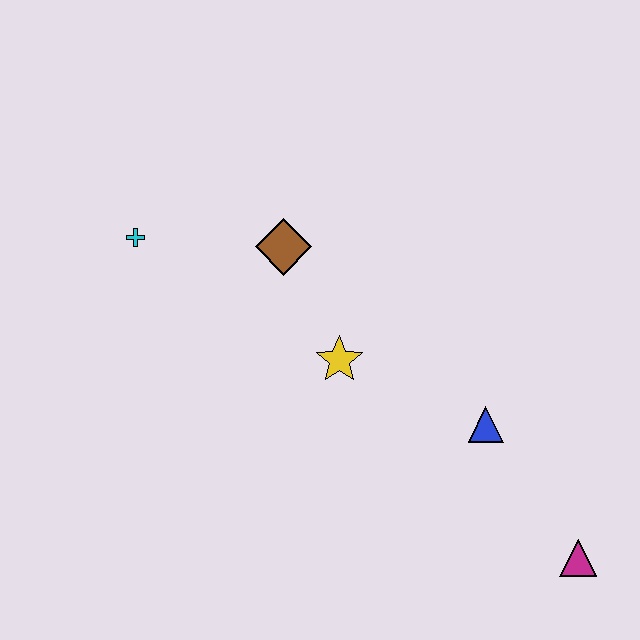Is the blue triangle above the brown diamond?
No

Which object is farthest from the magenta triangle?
The cyan cross is farthest from the magenta triangle.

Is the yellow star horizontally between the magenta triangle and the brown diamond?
Yes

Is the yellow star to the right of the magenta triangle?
No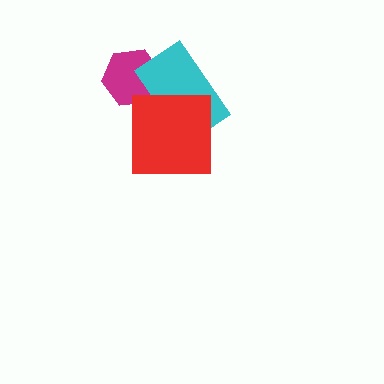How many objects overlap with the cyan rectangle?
2 objects overlap with the cyan rectangle.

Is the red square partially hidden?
No, no other shape covers it.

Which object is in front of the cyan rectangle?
The red square is in front of the cyan rectangle.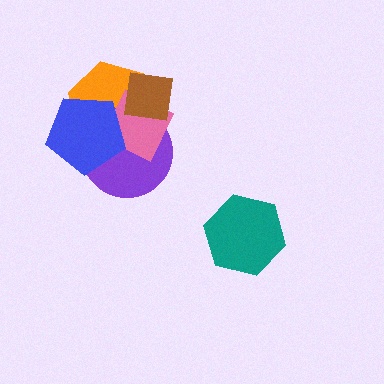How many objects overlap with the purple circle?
4 objects overlap with the purple circle.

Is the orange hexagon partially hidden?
Yes, it is partially covered by another shape.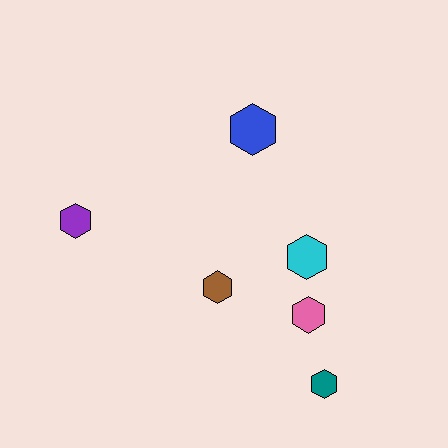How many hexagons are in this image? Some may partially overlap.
There are 6 hexagons.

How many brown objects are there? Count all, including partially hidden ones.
There is 1 brown object.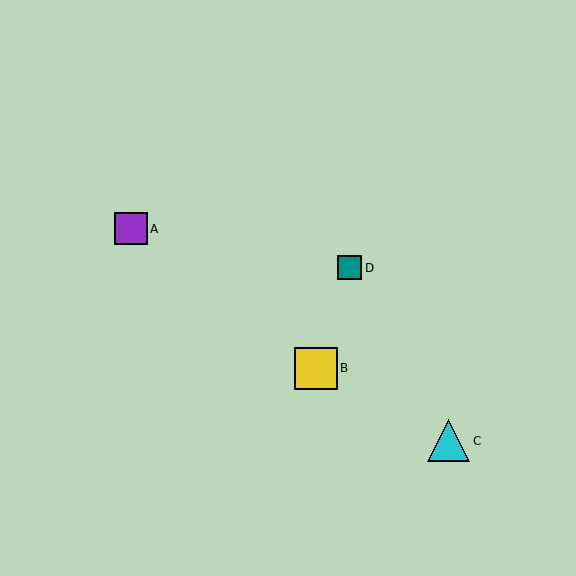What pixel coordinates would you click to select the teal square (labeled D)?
Click at (350, 268) to select the teal square D.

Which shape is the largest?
The yellow square (labeled B) is the largest.